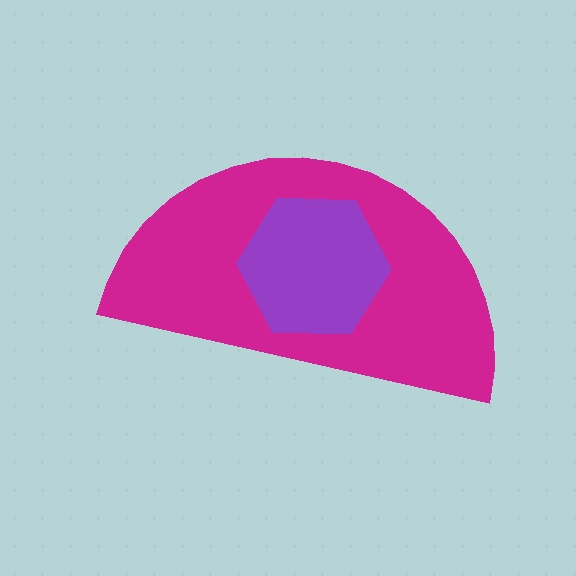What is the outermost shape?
The magenta semicircle.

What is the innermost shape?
The purple hexagon.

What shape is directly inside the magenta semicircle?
The purple hexagon.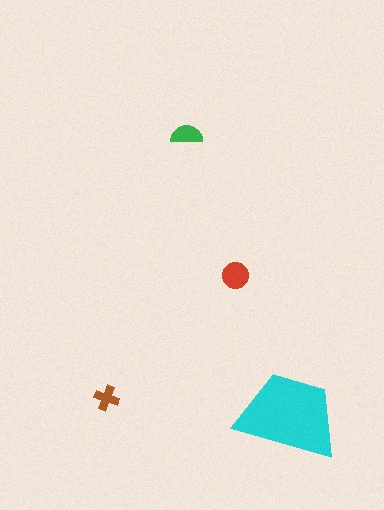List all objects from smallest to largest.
The brown cross, the green semicircle, the red circle, the cyan trapezoid.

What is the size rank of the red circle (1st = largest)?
2nd.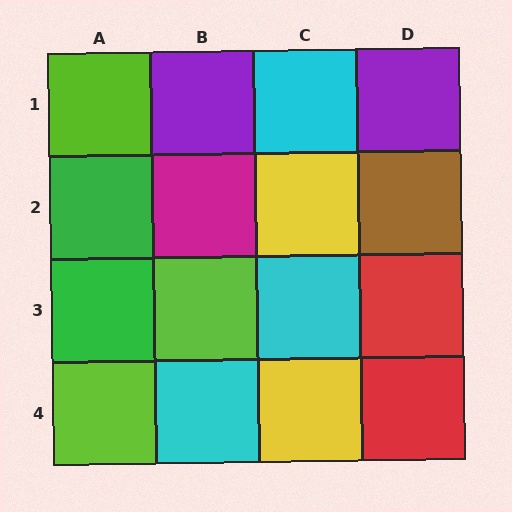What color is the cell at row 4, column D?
Red.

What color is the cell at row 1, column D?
Purple.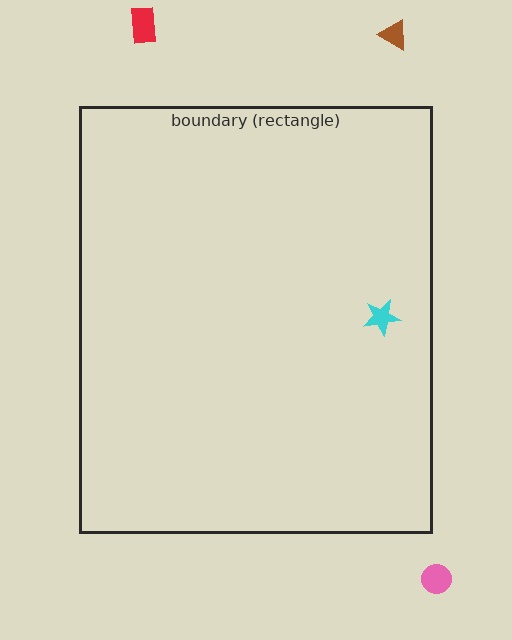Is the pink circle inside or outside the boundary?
Outside.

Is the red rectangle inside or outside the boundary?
Outside.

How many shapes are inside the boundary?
1 inside, 3 outside.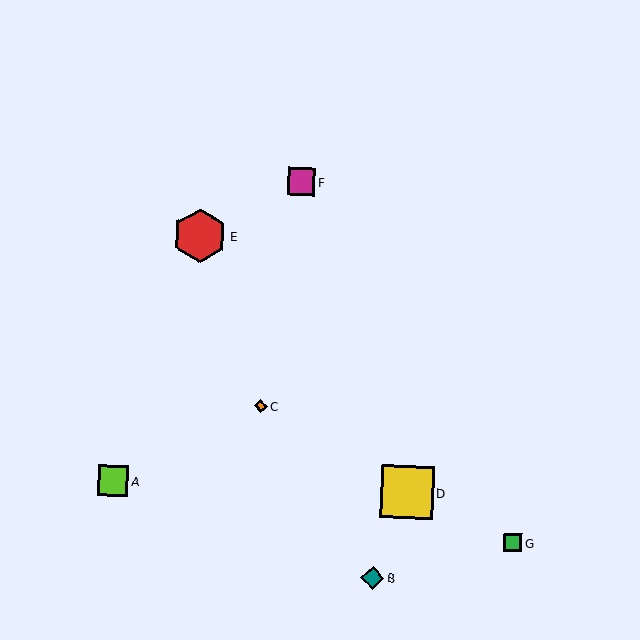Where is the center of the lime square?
The center of the lime square is at (113, 481).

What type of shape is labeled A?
Shape A is a lime square.